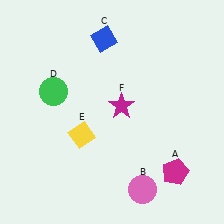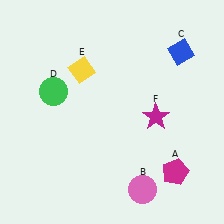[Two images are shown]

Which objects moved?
The objects that moved are: the blue diamond (C), the yellow diamond (E), the magenta star (F).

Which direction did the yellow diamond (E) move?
The yellow diamond (E) moved up.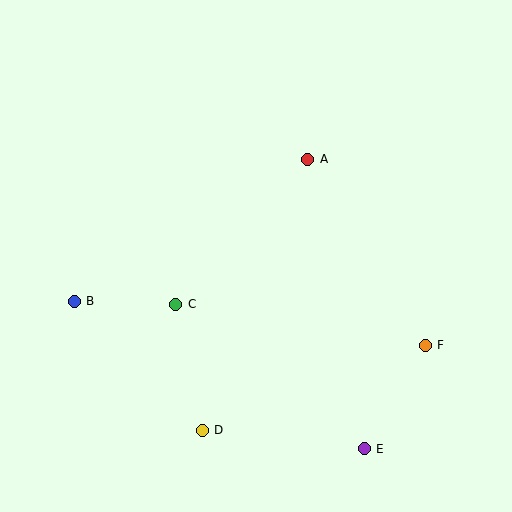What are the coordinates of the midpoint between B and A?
The midpoint between B and A is at (191, 230).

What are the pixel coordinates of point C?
Point C is at (176, 304).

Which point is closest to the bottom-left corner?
Point D is closest to the bottom-left corner.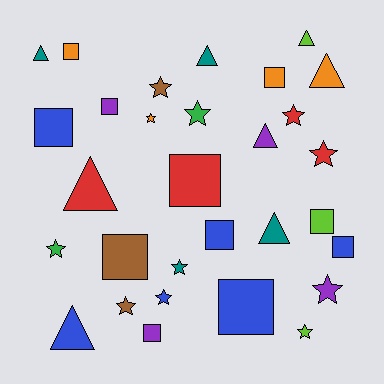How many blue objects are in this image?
There are 6 blue objects.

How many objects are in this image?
There are 30 objects.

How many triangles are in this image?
There are 8 triangles.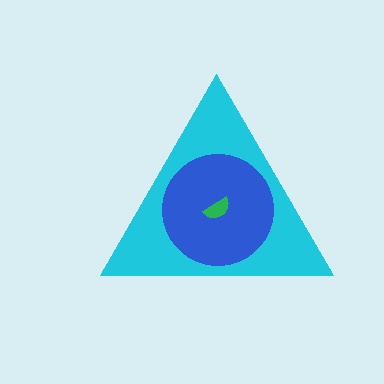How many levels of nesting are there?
3.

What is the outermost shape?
The cyan triangle.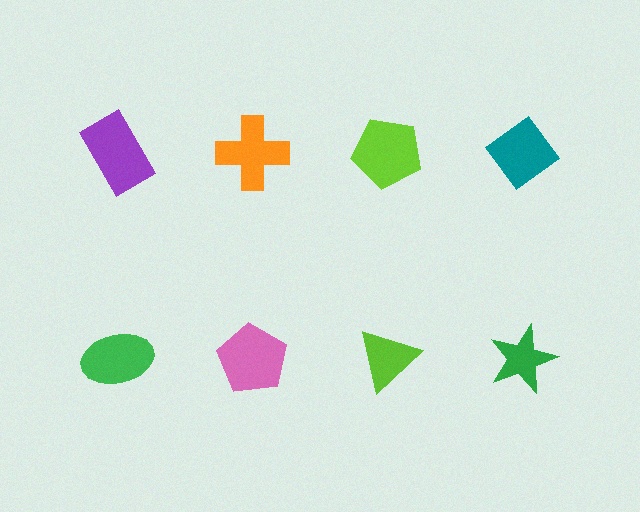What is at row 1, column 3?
A lime pentagon.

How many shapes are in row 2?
4 shapes.